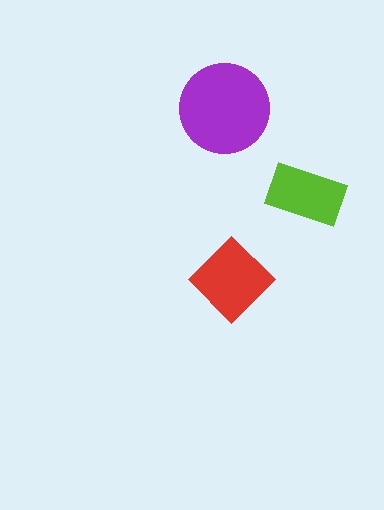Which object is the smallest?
The lime rectangle.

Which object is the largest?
The purple circle.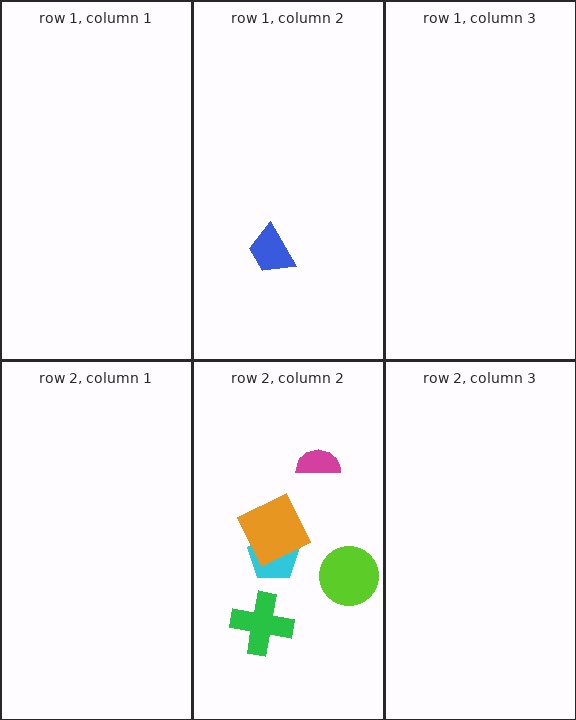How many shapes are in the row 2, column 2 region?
6.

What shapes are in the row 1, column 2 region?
The blue trapezoid.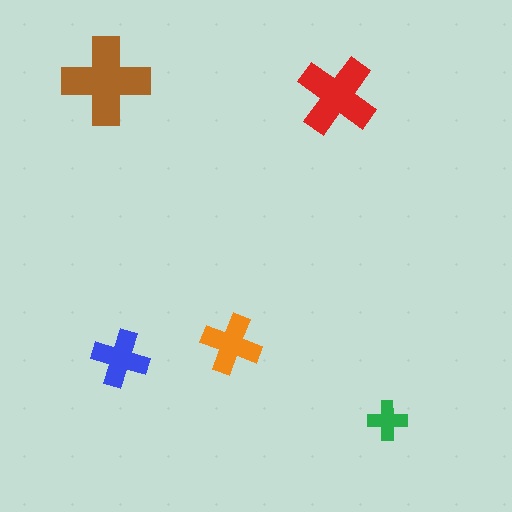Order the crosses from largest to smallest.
the brown one, the red one, the orange one, the blue one, the green one.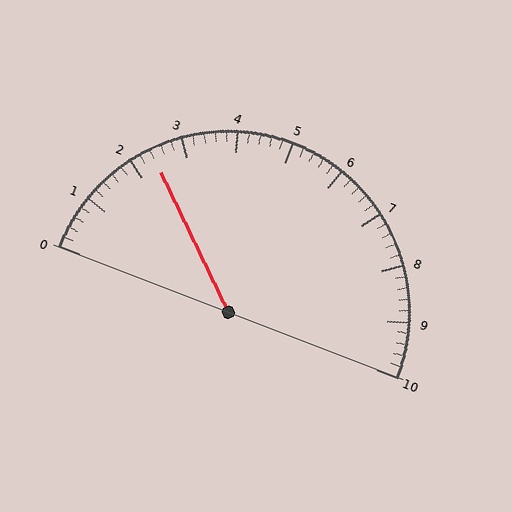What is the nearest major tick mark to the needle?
The nearest major tick mark is 2.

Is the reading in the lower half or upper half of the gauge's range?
The reading is in the lower half of the range (0 to 10).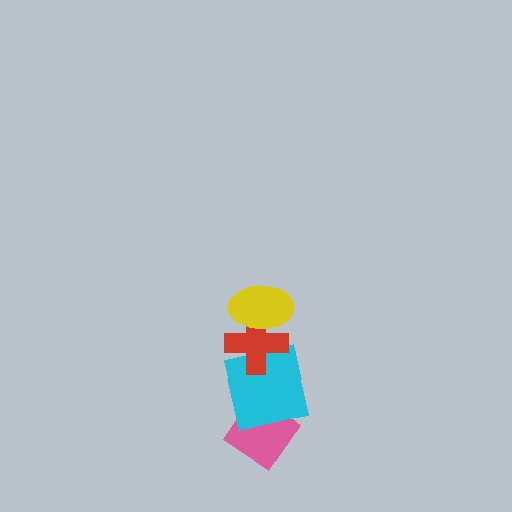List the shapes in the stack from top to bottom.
From top to bottom: the yellow ellipse, the red cross, the cyan square, the pink diamond.